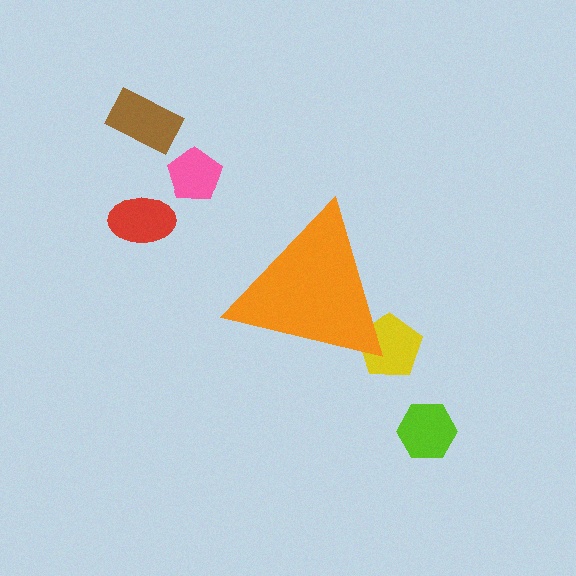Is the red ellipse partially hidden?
No, the red ellipse is fully visible.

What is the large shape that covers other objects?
An orange triangle.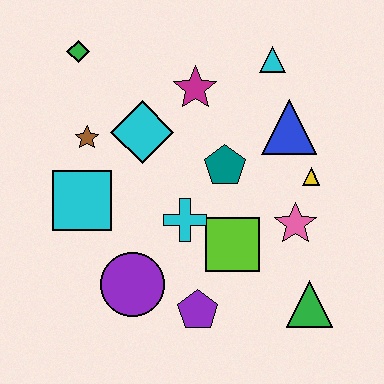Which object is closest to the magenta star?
The cyan diamond is closest to the magenta star.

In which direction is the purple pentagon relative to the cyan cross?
The purple pentagon is below the cyan cross.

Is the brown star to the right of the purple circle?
No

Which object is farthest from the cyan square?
The green triangle is farthest from the cyan square.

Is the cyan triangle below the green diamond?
Yes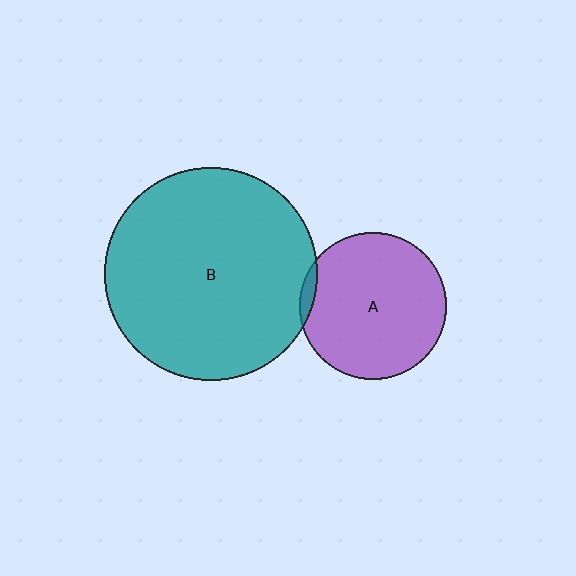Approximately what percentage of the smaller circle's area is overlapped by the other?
Approximately 5%.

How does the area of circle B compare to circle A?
Approximately 2.1 times.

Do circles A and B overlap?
Yes.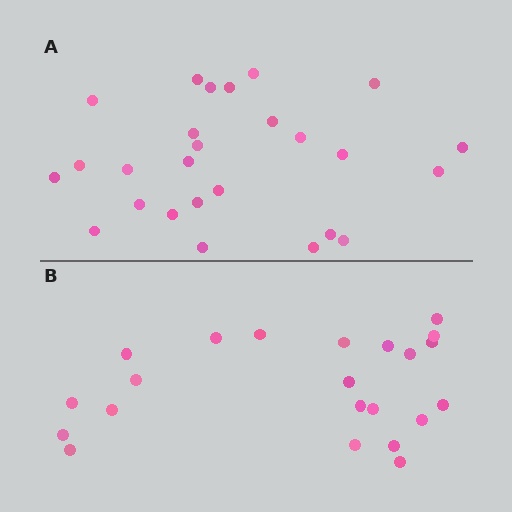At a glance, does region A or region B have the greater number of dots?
Region A (the top region) has more dots.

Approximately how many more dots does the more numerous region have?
Region A has about 4 more dots than region B.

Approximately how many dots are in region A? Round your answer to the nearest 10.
About 30 dots. (The exact count is 26, which rounds to 30.)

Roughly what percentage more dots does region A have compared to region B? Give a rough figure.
About 20% more.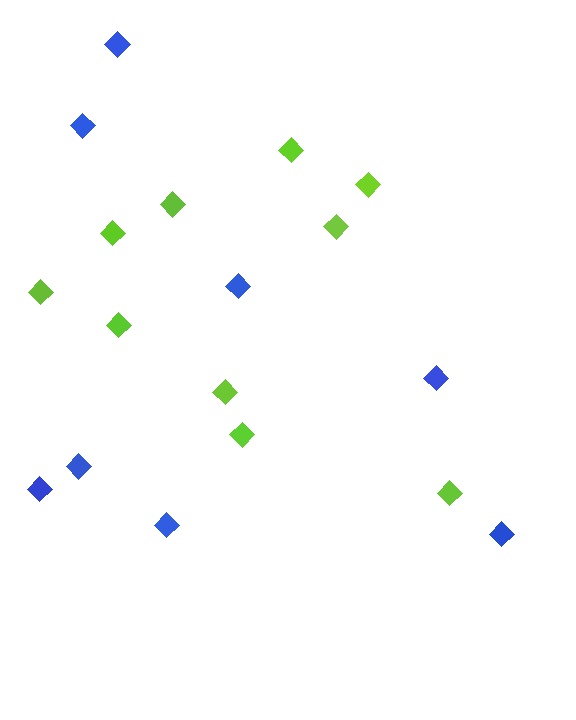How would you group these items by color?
There are 2 groups: one group of blue diamonds (8) and one group of lime diamonds (10).